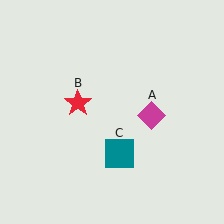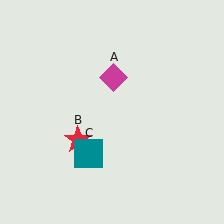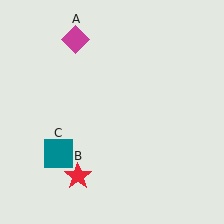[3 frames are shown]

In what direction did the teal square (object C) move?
The teal square (object C) moved left.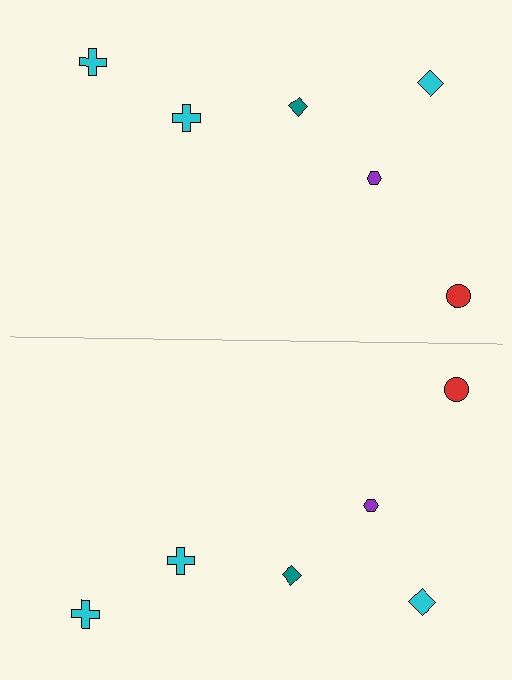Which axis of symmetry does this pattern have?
The pattern has a horizontal axis of symmetry running through the center of the image.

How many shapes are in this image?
There are 12 shapes in this image.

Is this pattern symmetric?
Yes, this pattern has bilateral (reflection) symmetry.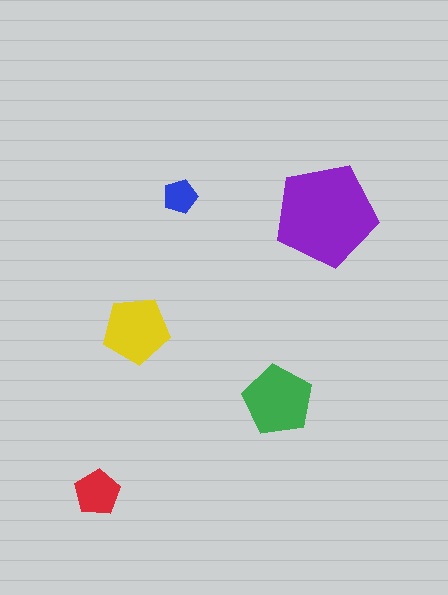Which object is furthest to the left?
The red pentagon is leftmost.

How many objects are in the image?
There are 5 objects in the image.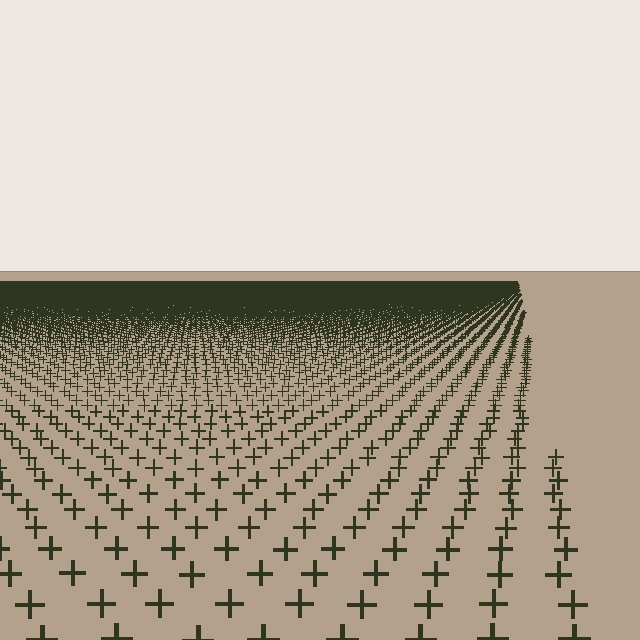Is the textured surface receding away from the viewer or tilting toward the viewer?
The surface is receding away from the viewer. Texture elements get smaller and denser toward the top.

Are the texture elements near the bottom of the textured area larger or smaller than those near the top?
Larger. Near the bottom, elements are closer to the viewer and appear at a bigger on-screen size.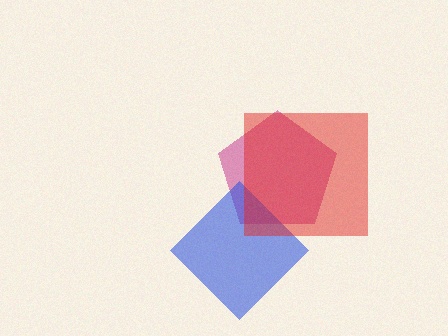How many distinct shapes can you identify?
There are 3 distinct shapes: a magenta pentagon, a blue diamond, a red square.